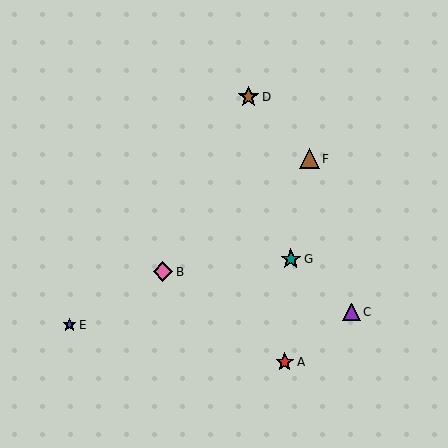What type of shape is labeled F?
Shape F is a brown triangle.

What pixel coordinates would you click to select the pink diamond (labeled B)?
Click at (163, 272) to select the pink diamond B.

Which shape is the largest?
The teal star (labeled G) is the largest.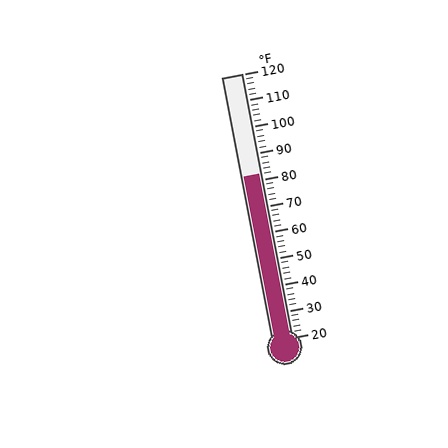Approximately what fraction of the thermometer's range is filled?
The thermometer is filled to approximately 60% of its range.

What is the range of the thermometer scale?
The thermometer scale ranges from 20°F to 120°F.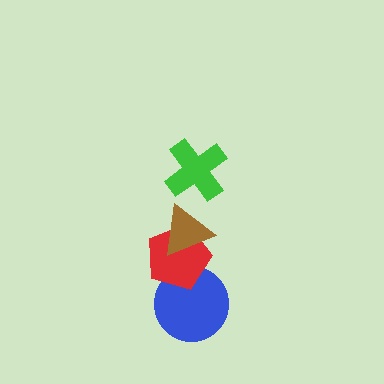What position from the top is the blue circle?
The blue circle is 4th from the top.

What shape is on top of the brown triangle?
The green cross is on top of the brown triangle.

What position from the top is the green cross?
The green cross is 1st from the top.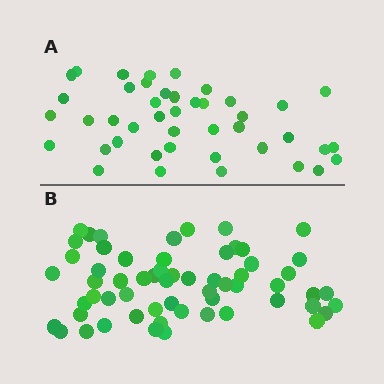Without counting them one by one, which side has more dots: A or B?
Region B (the bottom region) has more dots.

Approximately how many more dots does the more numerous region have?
Region B has approximately 15 more dots than region A.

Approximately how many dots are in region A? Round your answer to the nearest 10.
About 40 dots. (The exact count is 43, which rounds to 40.)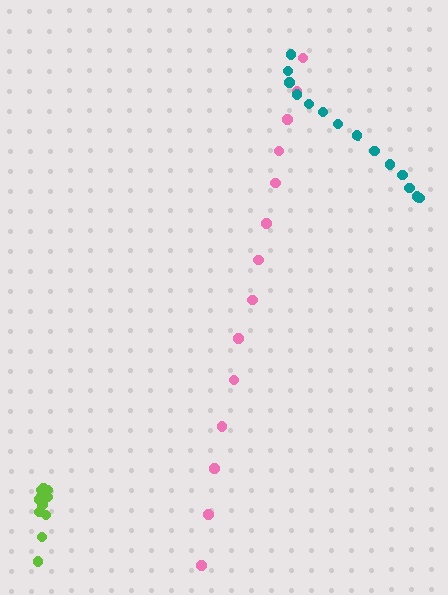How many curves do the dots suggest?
There are 3 distinct paths.